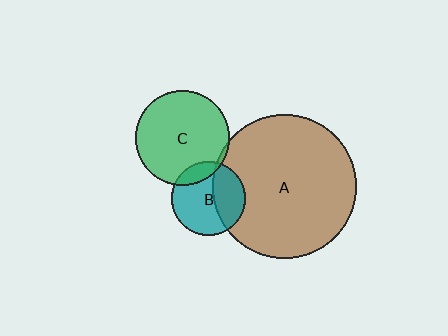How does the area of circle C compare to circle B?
Approximately 1.6 times.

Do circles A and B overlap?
Yes.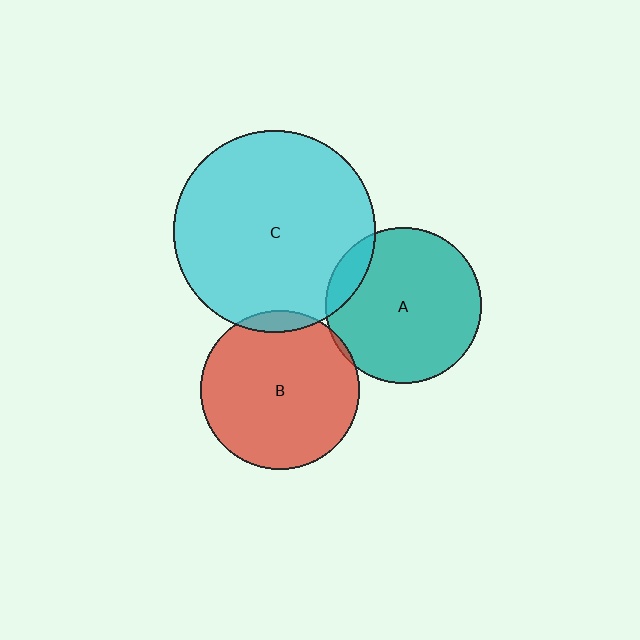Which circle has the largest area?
Circle C (cyan).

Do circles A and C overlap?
Yes.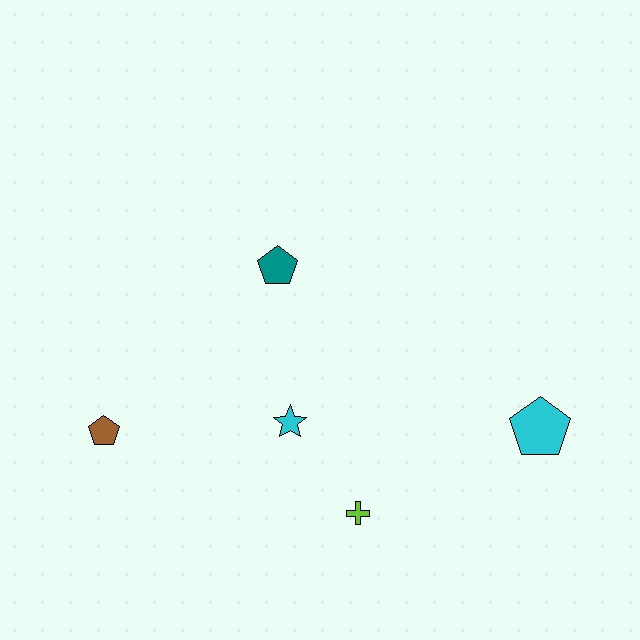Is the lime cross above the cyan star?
No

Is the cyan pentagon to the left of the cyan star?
No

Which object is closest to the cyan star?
The lime cross is closest to the cyan star.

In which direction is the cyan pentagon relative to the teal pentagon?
The cyan pentagon is to the right of the teal pentagon.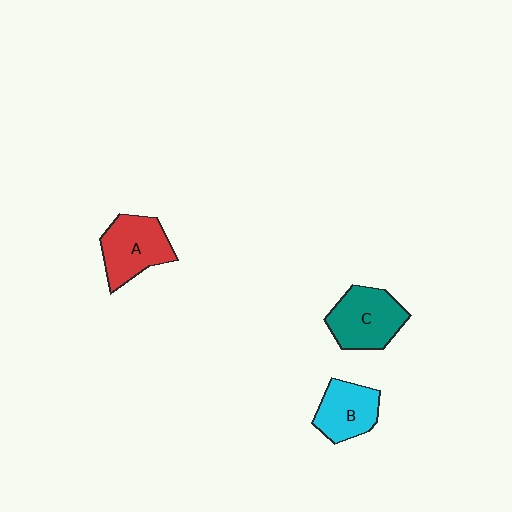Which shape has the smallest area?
Shape B (cyan).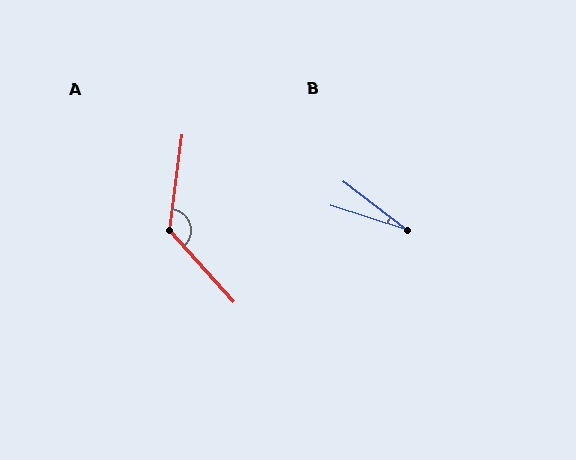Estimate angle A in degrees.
Approximately 131 degrees.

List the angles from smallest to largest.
B (20°), A (131°).